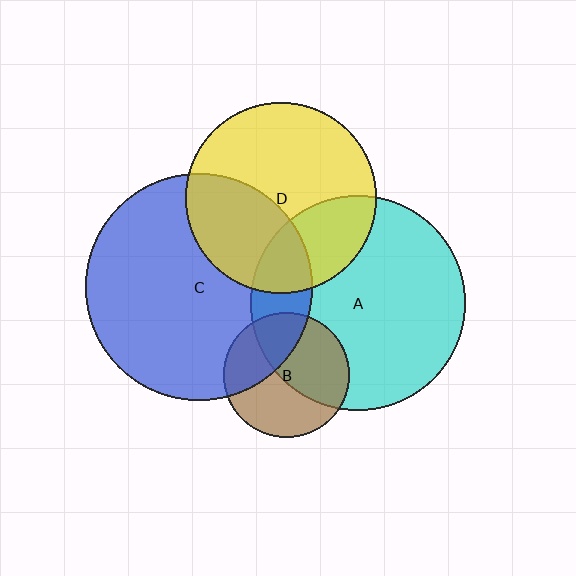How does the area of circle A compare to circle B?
Approximately 2.9 times.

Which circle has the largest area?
Circle C (blue).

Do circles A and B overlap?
Yes.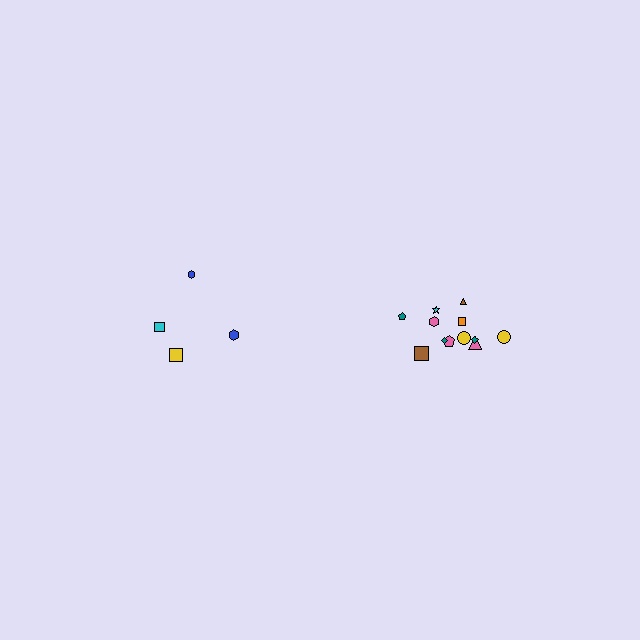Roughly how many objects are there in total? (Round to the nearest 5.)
Roughly 15 objects in total.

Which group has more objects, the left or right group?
The right group.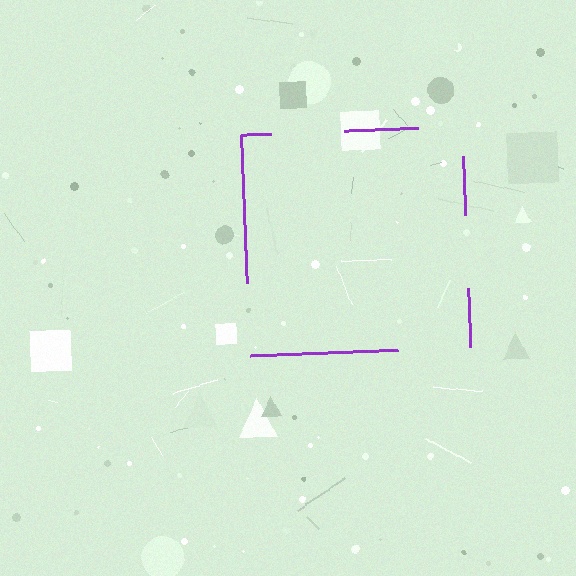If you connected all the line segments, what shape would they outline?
They would outline a square.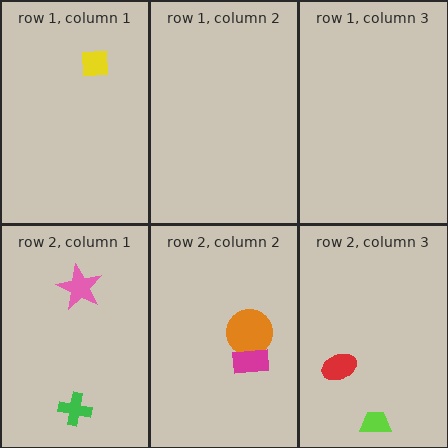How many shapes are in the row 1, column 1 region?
1.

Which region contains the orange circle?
The row 2, column 2 region.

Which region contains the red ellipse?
The row 2, column 3 region.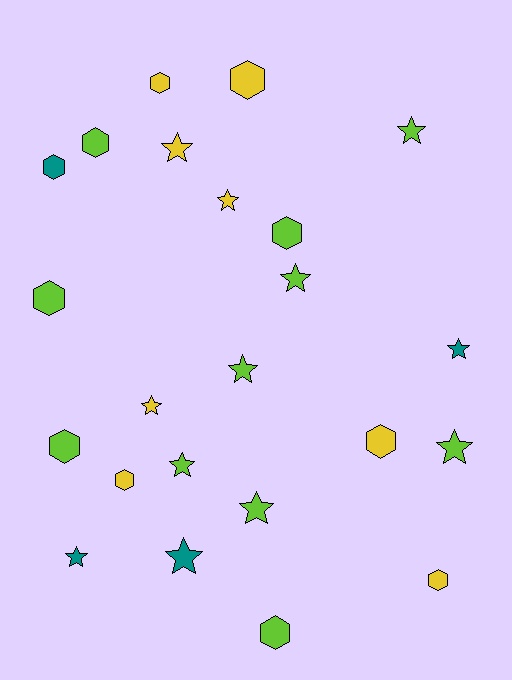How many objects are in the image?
There are 23 objects.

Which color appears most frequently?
Lime, with 11 objects.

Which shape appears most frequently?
Star, with 12 objects.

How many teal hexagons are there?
There is 1 teal hexagon.